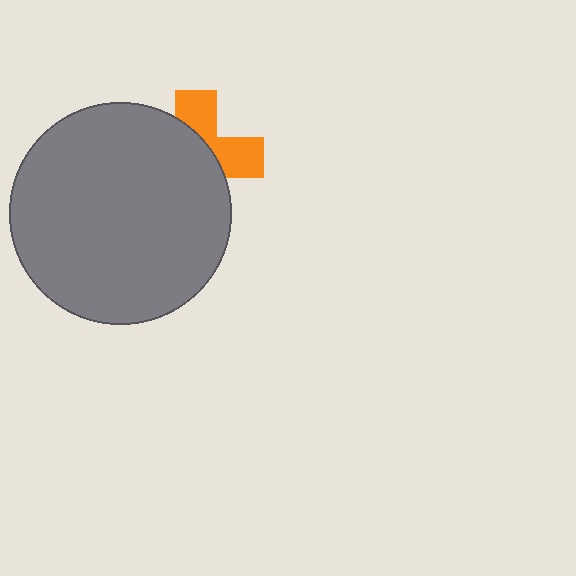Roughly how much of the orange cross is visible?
A small part of it is visible (roughly 38%).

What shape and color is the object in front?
The object in front is a gray circle.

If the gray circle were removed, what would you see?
You would see the complete orange cross.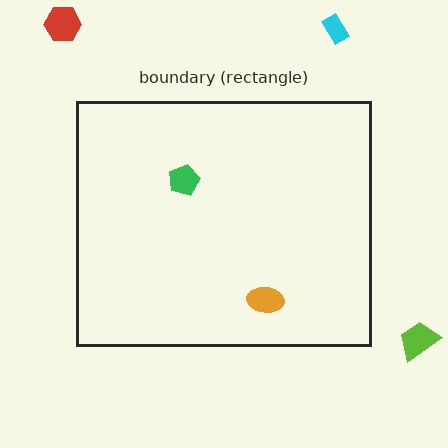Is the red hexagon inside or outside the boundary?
Outside.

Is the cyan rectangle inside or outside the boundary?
Outside.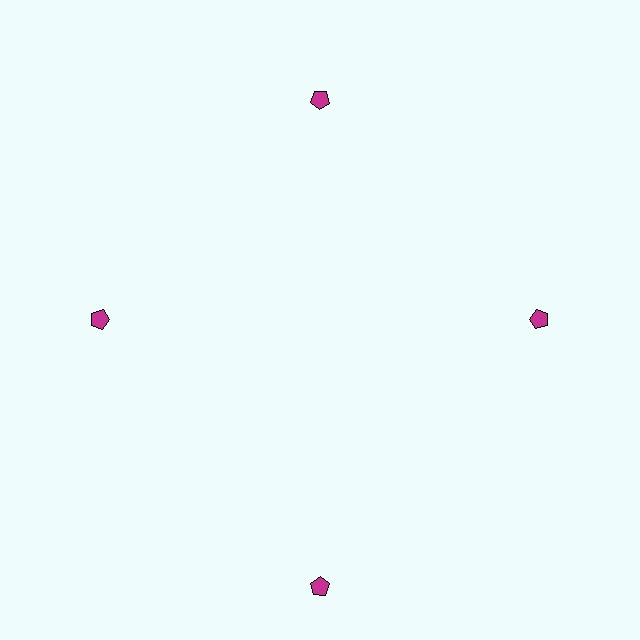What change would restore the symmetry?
The symmetry would be restored by moving it inward, back onto the ring so that all 4 pentagons sit at equal angles and equal distance from the center.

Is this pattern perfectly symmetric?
No. The 4 magenta pentagons are arranged in a ring, but one element near the 6 o'clock position is pushed outward from the center, breaking the 4-fold rotational symmetry.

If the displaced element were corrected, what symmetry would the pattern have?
It would have 4-fold rotational symmetry — the pattern would map onto itself every 90 degrees.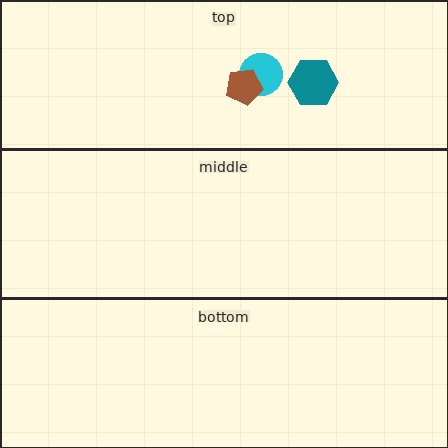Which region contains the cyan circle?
The top region.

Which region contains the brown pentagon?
The top region.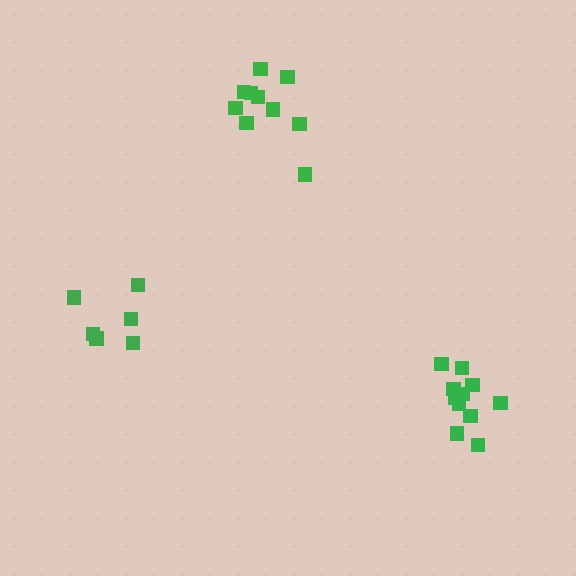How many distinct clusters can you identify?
There are 3 distinct clusters.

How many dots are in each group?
Group 1: 11 dots, Group 2: 10 dots, Group 3: 6 dots (27 total).